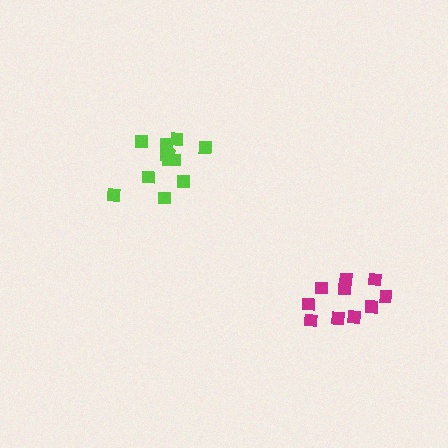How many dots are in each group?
Group 1: 12 dots, Group 2: 10 dots (22 total).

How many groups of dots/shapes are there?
There are 2 groups.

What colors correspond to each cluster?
The clusters are colored: lime, magenta.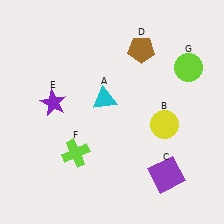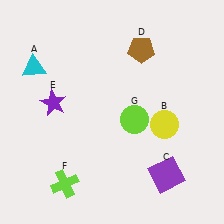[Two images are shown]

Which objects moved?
The objects that moved are: the cyan triangle (A), the lime cross (F), the lime circle (G).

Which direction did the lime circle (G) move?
The lime circle (G) moved left.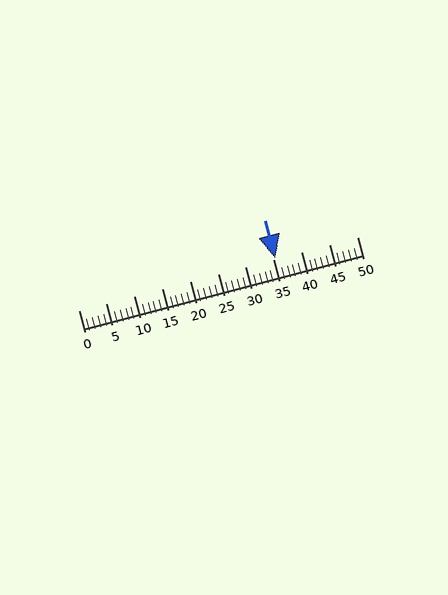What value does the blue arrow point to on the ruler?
The blue arrow points to approximately 35.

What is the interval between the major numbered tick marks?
The major tick marks are spaced 5 units apart.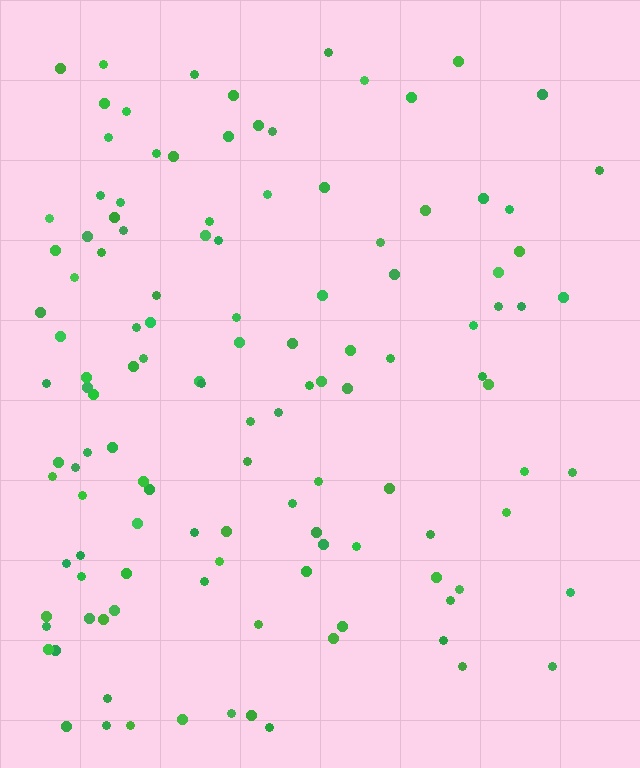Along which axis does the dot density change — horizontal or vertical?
Horizontal.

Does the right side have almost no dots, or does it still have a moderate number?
Still a moderate number, just noticeably fewer than the left.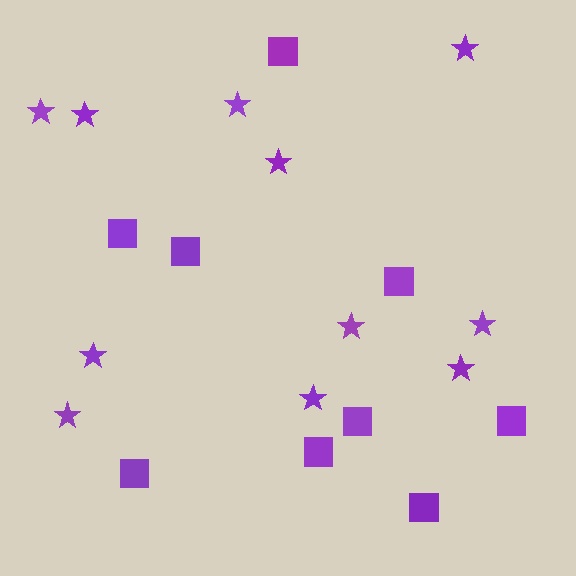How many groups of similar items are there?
There are 2 groups: one group of squares (9) and one group of stars (11).